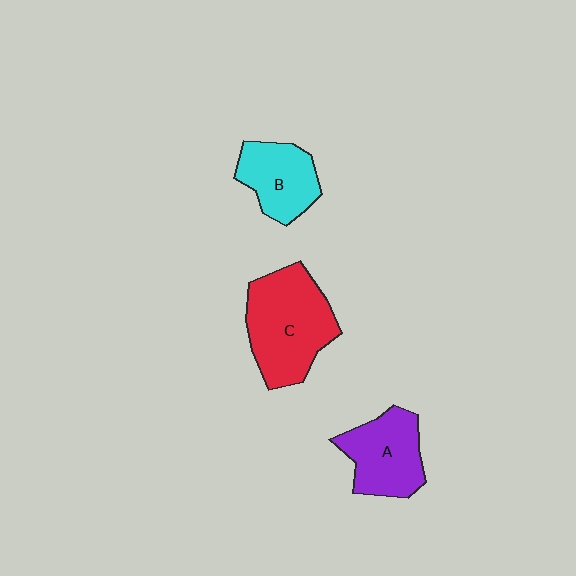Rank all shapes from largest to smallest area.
From largest to smallest: C (red), A (purple), B (cyan).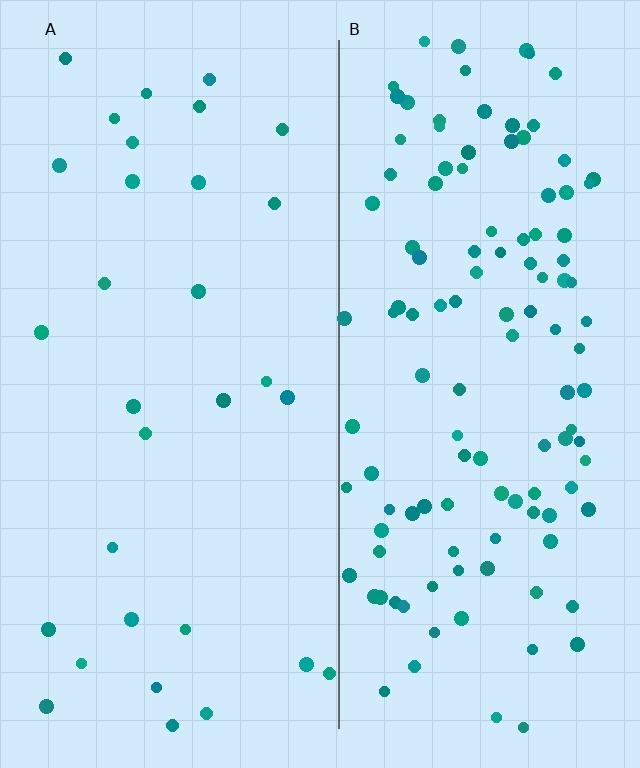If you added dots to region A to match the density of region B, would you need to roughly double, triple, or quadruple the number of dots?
Approximately quadruple.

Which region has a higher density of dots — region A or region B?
B (the right).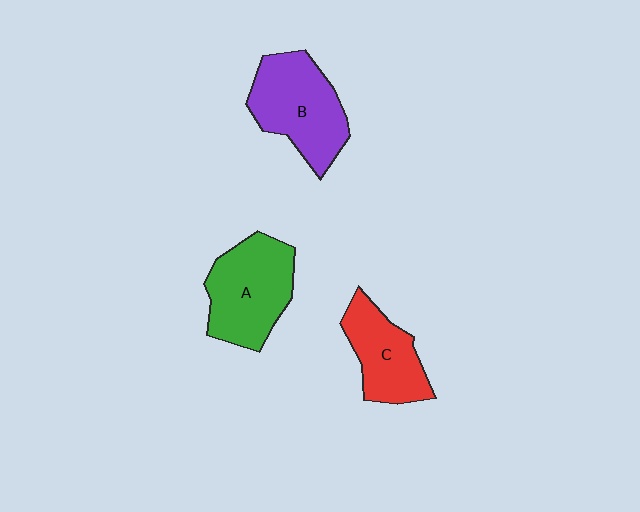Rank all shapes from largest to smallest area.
From largest to smallest: B (purple), A (green), C (red).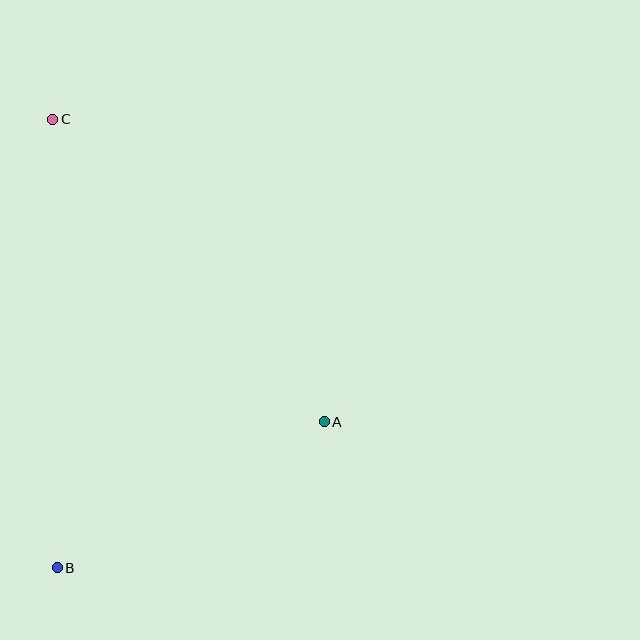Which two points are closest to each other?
Points A and B are closest to each other.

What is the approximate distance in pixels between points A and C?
The distance between A and C is approximately 406 pixels.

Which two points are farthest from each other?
Points B and C are farthest from each other.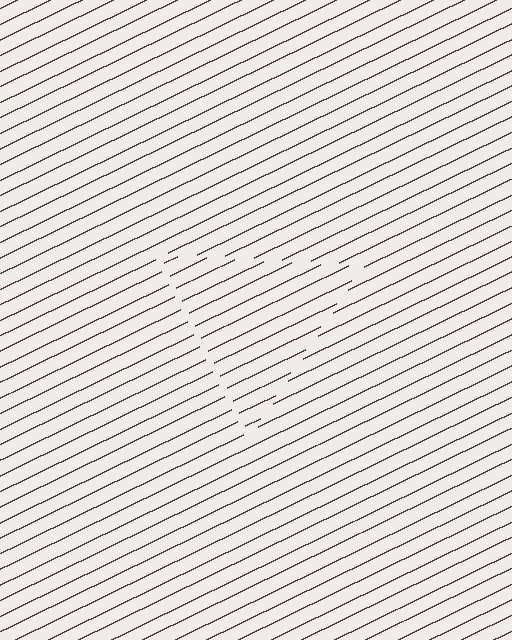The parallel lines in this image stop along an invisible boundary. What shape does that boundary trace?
An illusory triangle. The interior of the shape contains the same grating, shifted by half a period — the contour is defined by the phase discontinuity where line-ends from the inner and outer gratings abut.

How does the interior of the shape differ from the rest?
The interior of the shape contains the same grating, shifted by half a period — the contour is defined by the phase discontinuity where line-ends from the inner and outer gratings abut.